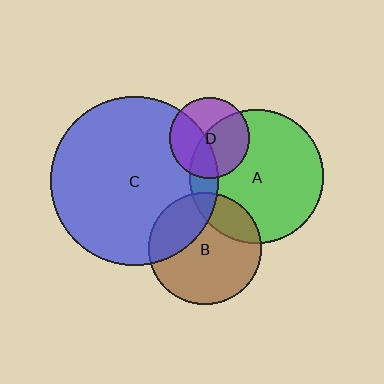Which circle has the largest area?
Circle C (blue).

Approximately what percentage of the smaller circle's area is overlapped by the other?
Approximately 30%.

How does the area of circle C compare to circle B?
Approximately 2.3 times.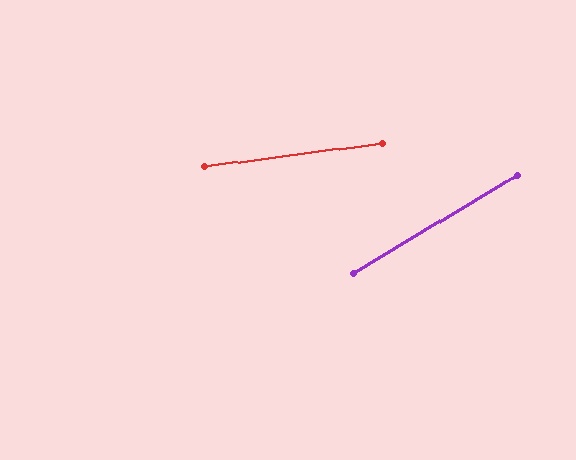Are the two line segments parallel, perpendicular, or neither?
Neither parallel nor perpendicular — they differ by about 23°.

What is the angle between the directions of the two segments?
Approximately 23 degrees.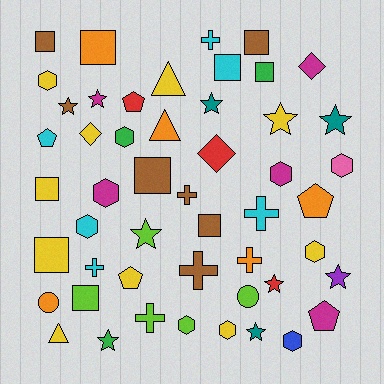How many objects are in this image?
There are 50 objects.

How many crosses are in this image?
There are 7 crosses.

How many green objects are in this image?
There are 3 green objects.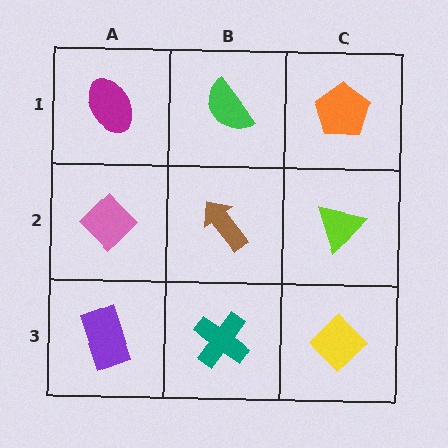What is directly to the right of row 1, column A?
A green semicircle.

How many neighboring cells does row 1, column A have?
2.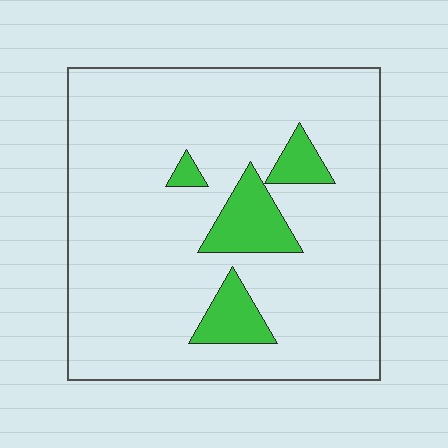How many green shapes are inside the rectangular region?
4.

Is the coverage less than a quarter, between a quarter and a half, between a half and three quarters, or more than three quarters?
Less than a quarter.